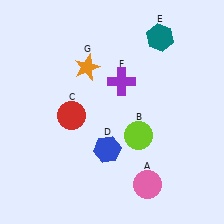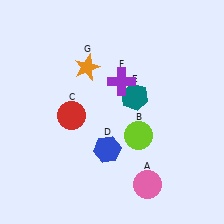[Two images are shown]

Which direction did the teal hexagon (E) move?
The teal hexagon (E) moved down.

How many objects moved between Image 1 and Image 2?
1 object moved between the two images.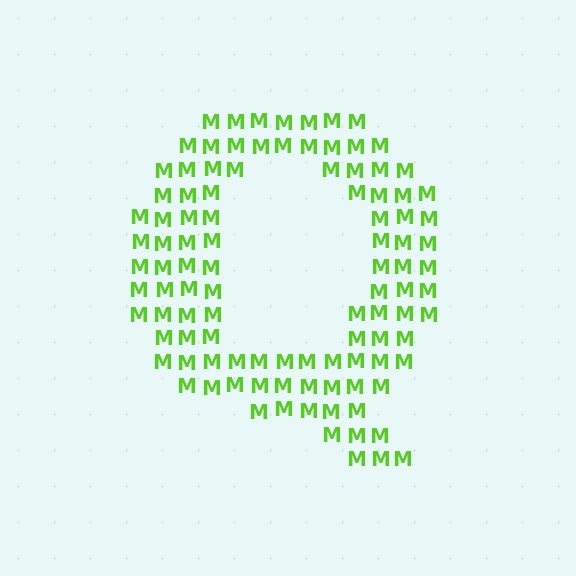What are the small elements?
The small elements are letter M's.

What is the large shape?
The large shape is the letter Q.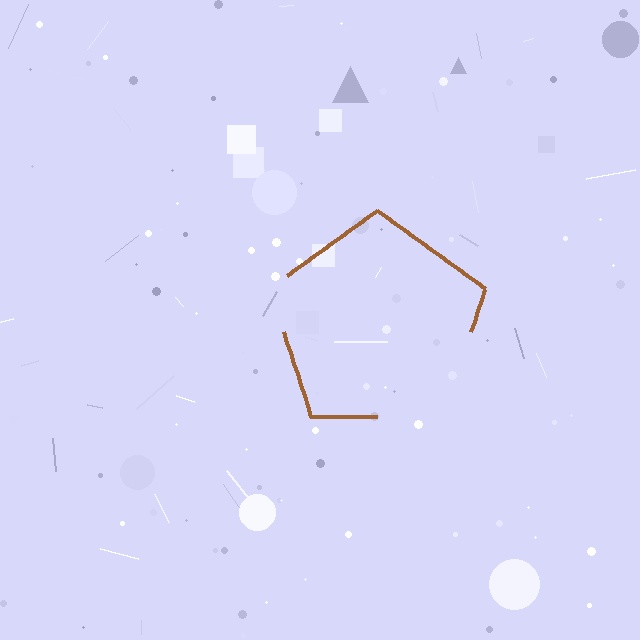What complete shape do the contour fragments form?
The contour fragments form a pentagon.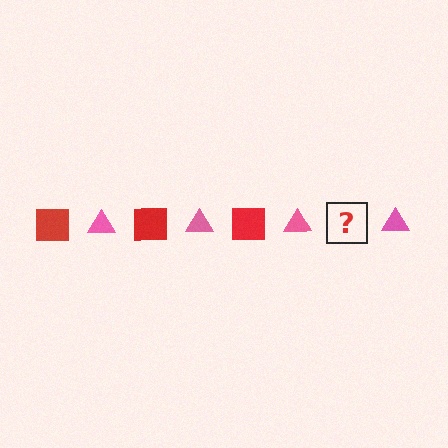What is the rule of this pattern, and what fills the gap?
The rule is that the pattern alternates between red square and pink triangle. The gap should be filled with a red square.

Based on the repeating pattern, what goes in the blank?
The blank should be a red square.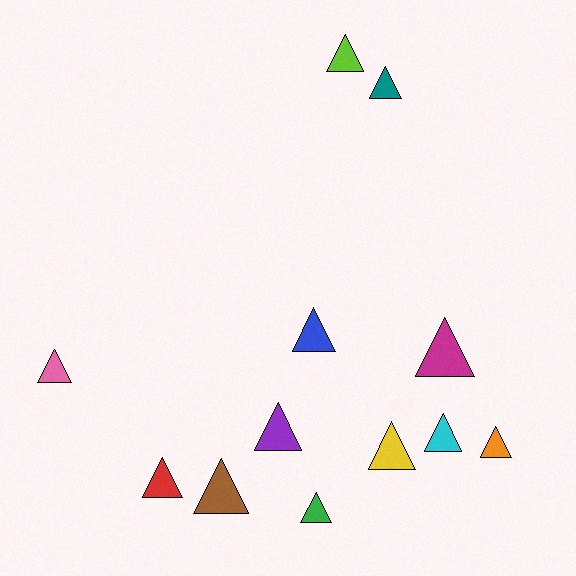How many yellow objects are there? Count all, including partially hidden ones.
There is 1 yellow object.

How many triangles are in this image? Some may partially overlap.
There are 12 triangles.